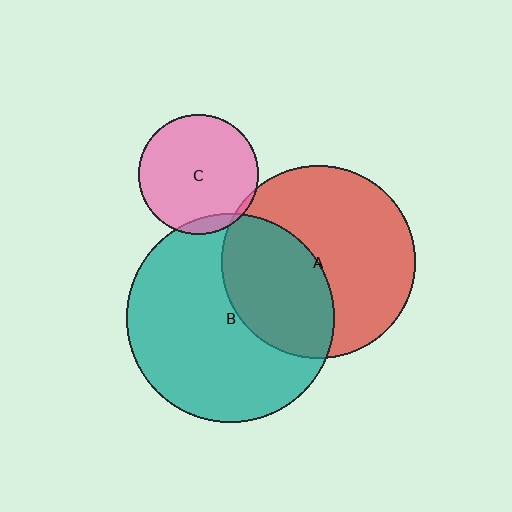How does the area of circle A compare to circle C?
Approximately 2.6 times.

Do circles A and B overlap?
Yes.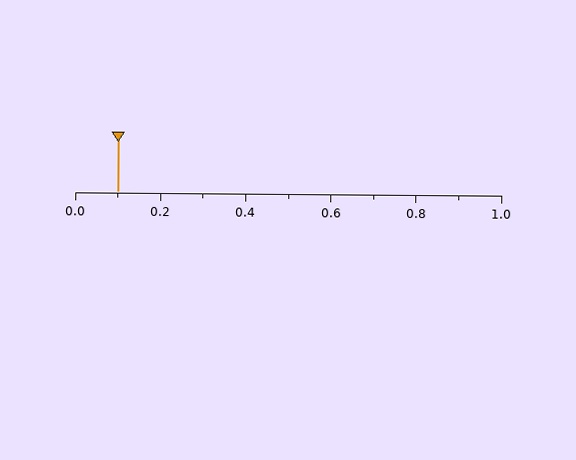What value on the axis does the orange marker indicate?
The marker indicates approximately 0.1.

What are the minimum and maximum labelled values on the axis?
The axis runs from 0.0 to 1.0.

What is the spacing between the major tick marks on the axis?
The major ticks are spaced 0.2 apart.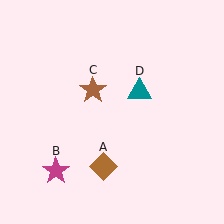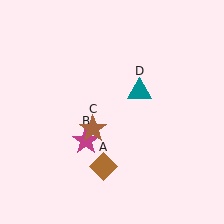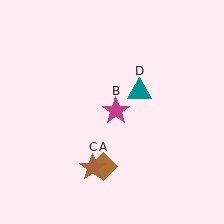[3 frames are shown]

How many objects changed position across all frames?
2 objects changed position: magenta star (object B), brown star (object C).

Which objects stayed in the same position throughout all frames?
Brown diamond (object A) and teal triangle (object D) remained stationary.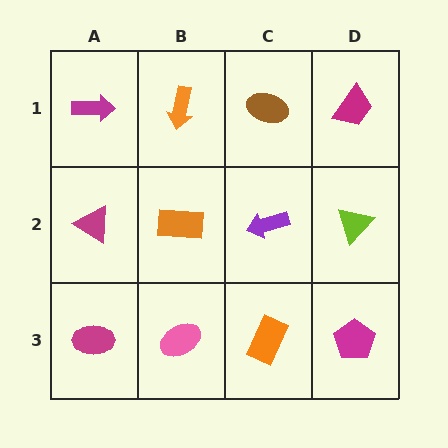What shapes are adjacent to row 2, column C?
A brown ellipse (row 1, column C), an orange rectangle (row 3, column C), an orange rectangle (row 2, column B), a lime triangle (row 2, column D).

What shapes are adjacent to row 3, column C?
A purple arrow (row 2, column C), a pink ellipse (row 3, column B), a magenta pentagon (row 3, column D).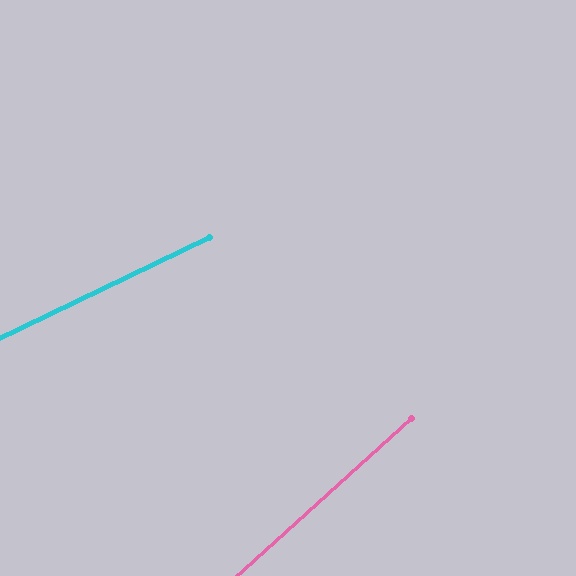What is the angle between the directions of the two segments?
Approximately 16 degrees.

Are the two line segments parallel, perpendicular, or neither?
Neither parallel nor perpendicular — they differ by about 16°.